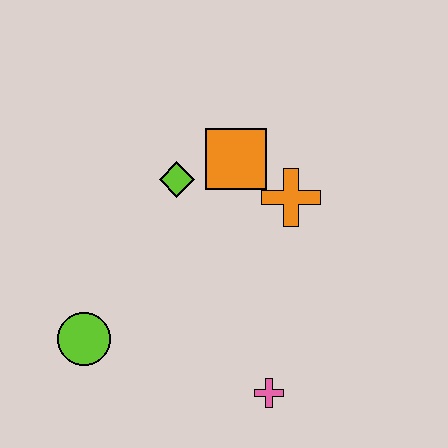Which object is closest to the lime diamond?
The orange square is closest to the lime diamond.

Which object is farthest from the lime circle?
The orange cross is farthest from the lime circle.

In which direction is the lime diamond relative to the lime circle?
The lime diamond is above the lime circle.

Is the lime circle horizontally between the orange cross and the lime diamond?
No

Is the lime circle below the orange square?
Yes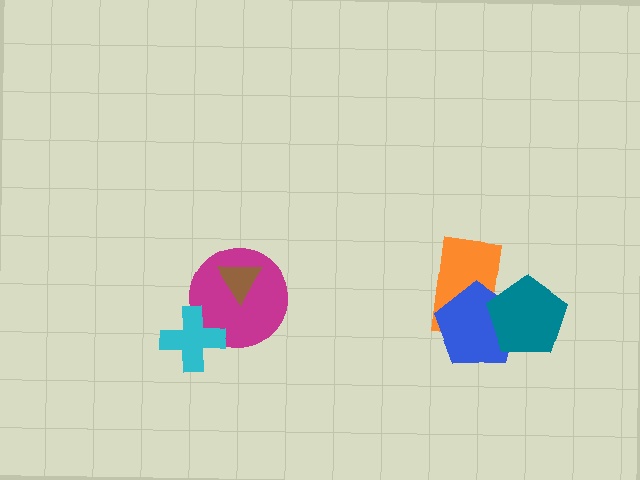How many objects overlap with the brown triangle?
1 object overlaps with the brown triangle.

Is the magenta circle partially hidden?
Yes, it is partially covered by another shape.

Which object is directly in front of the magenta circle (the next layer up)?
The brown triangle is directly in front of the magenta circle.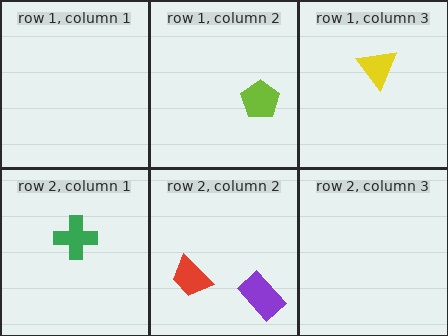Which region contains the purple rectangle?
The row 2, column 2 region.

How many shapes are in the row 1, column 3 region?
1.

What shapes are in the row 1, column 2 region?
The lime pentagon.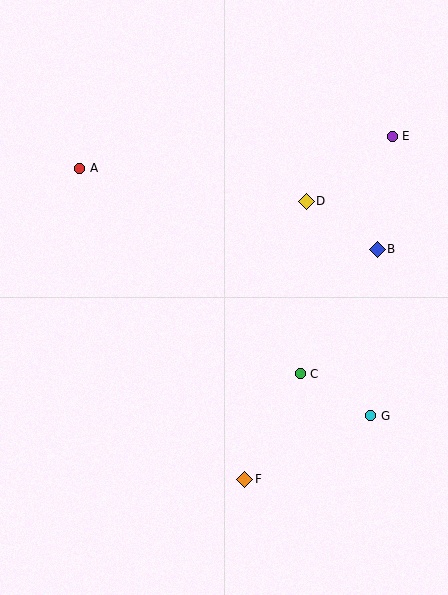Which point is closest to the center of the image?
Point C at (300, 374) is closest to the center.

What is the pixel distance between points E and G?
The distance between E and G is 280 pixels.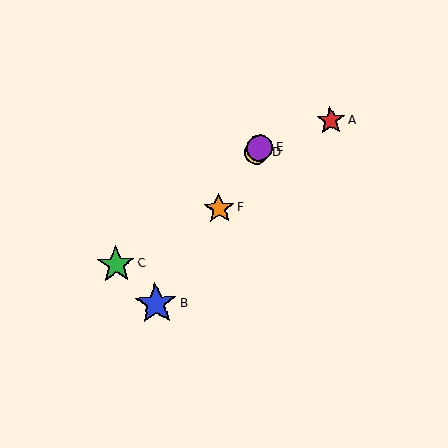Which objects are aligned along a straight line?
Objects B, D, E, F are aligned along a straight line.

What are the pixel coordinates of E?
Object E is at (260, 148).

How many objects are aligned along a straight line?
4 objects (B, D, E, F) are aligned along a straight line.